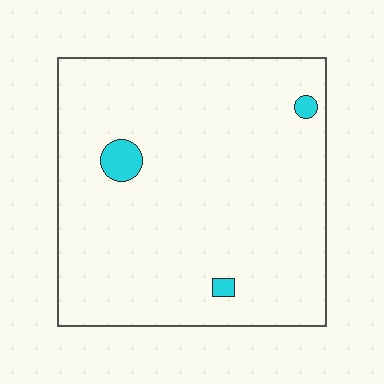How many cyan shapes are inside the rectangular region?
3.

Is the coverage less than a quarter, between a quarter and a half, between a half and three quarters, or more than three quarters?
Less than a quarter.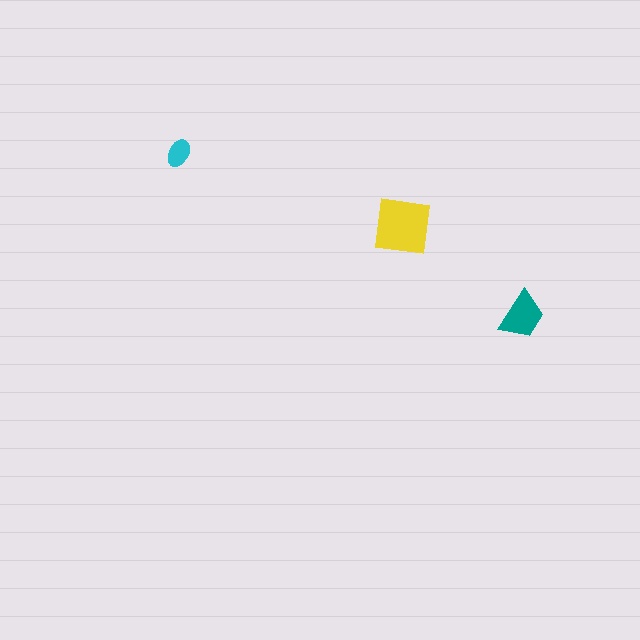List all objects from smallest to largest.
The cyan ellipse, the teal trapezoid, the yellow square.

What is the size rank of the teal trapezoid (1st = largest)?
2nd.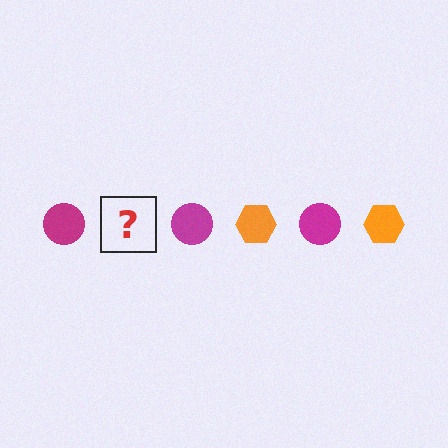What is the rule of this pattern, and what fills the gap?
The rule is that the pattern alternates between magenta circle and orange hexagon. The gap should be filled with an orange hexagon.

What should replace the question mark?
The question mark should be replaced with an orange hexagon.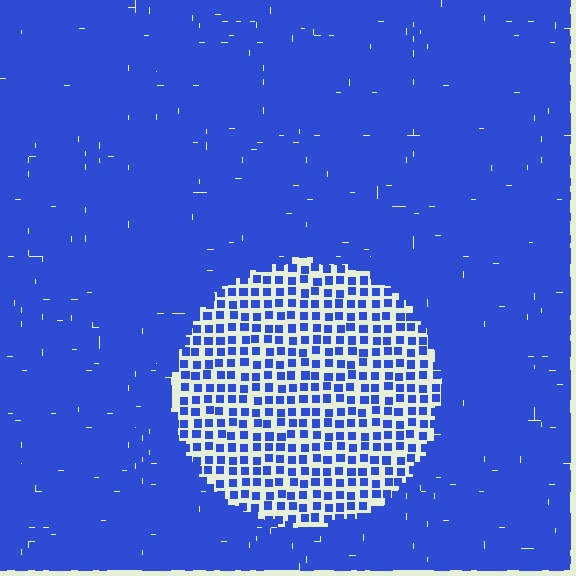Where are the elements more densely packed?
The elements are more densely packed outside the circle boundary.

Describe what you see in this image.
The image contains small blue elements arranged at two different densities. A circle-shaped region is visible where the elements are less densely packed than the surrounding area.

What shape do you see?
I see a circle.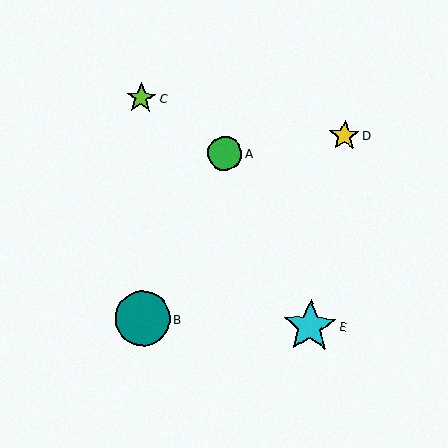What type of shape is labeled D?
Shape D is a yellow star.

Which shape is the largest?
The teal circle (labeled B) is the largest.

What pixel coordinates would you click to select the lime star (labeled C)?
Click at (141, 98) to select the lime star C.